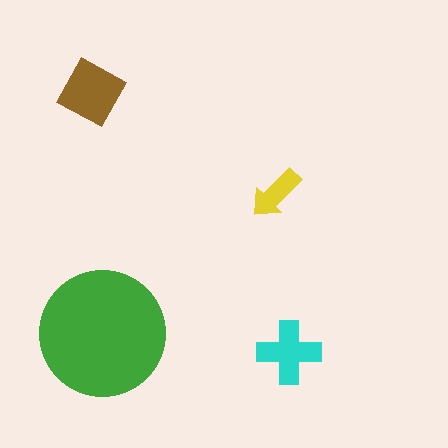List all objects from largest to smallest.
The green circle, the brown diamond, the cyan cross, the yellow arrow.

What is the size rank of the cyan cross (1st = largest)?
3rd.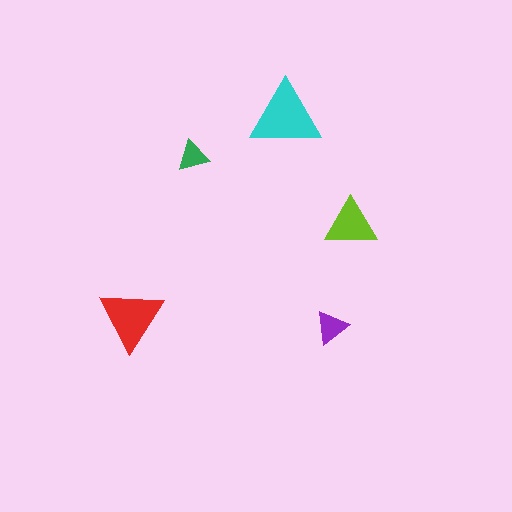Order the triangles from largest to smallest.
the cyan one, the red one, the lime one, the purple one, the green one.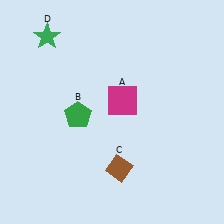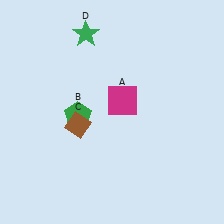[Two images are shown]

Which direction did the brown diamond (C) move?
The brown diamond (C) moved up.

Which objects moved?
The objects that moved are: the brown diamond (C), the green star (D).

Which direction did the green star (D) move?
The green star (D) moved right.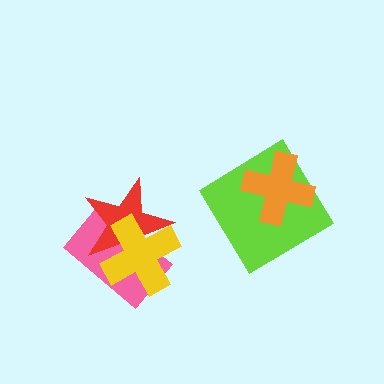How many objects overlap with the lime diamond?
1 object overlaps with the lime diamond.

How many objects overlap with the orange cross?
1 object overlaps with the orange cross.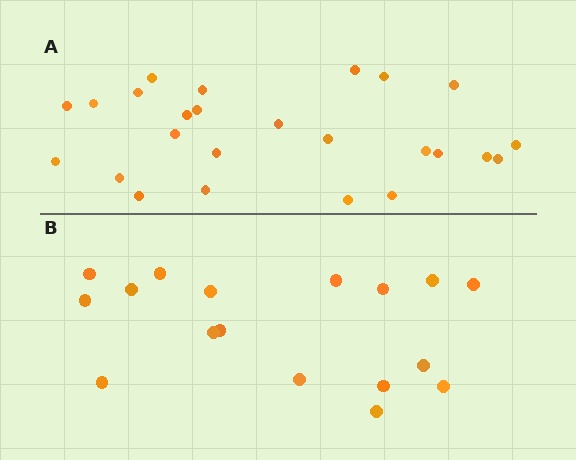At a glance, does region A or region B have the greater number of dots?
Region A (the top region) has more dots.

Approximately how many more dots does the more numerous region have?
Region A has roughly 8 or so more dots than region B.